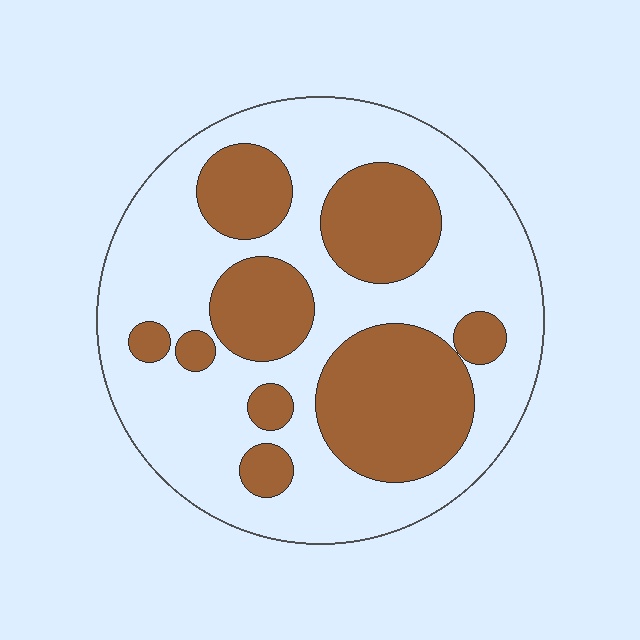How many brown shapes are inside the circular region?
9.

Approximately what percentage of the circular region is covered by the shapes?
Approximately 35%.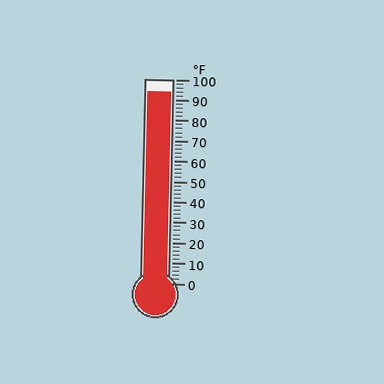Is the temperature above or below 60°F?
The temperature is above 60°F.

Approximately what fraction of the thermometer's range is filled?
The thermometer is filled to approximately 95% of its range.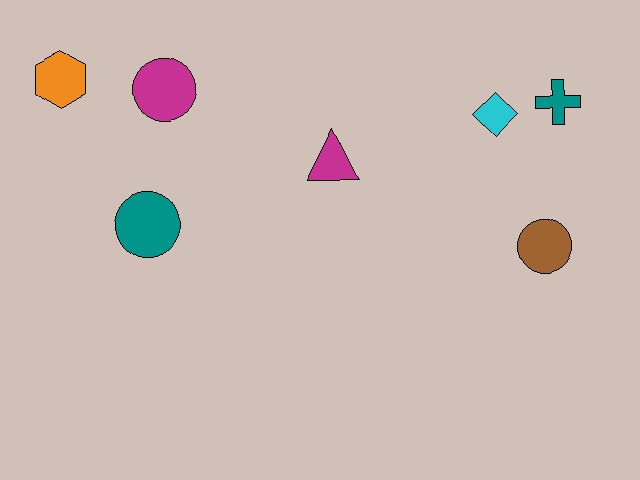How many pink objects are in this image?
There are no pink objects.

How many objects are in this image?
There are 7 objects.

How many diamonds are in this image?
There is 1 diamond.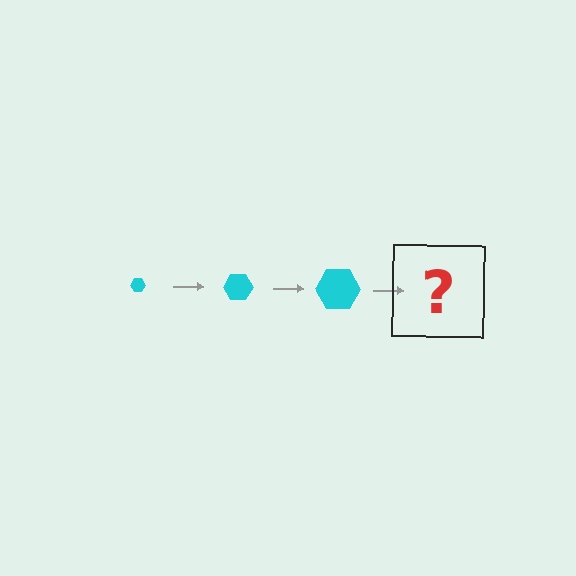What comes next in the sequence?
The next element should be a cyan hexagon, larger than the previous one.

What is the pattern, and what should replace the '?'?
The pattern is that the hexagon gets progressively larger each step. The '?' should be a cyan hexagon, larger than the previous one.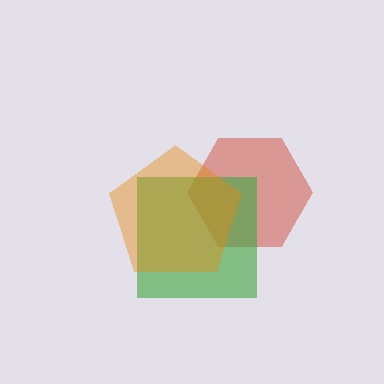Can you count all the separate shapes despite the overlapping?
Yes, there are 3 separate shapes.